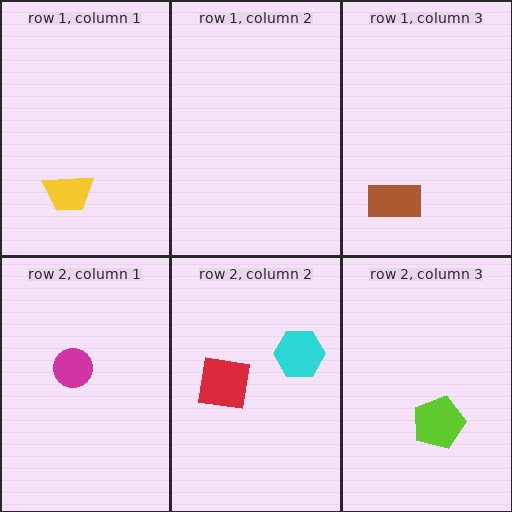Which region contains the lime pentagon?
The row 2, column 3 region.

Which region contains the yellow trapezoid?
The row 1, column 1 region.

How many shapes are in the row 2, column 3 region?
1.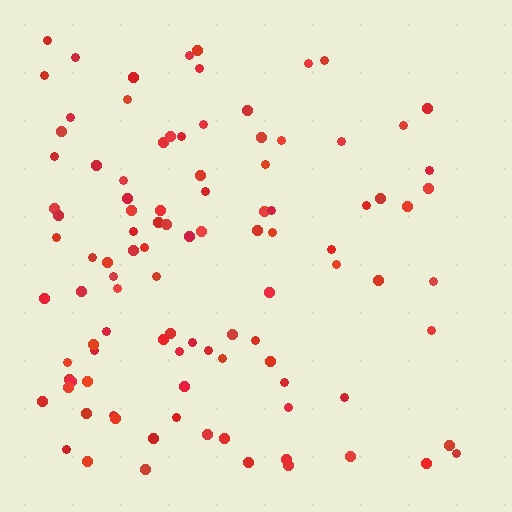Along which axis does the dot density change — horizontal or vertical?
Horizontal.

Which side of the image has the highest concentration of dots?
The left.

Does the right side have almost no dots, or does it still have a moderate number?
Still a moderate number, just noticeably fewer than the left.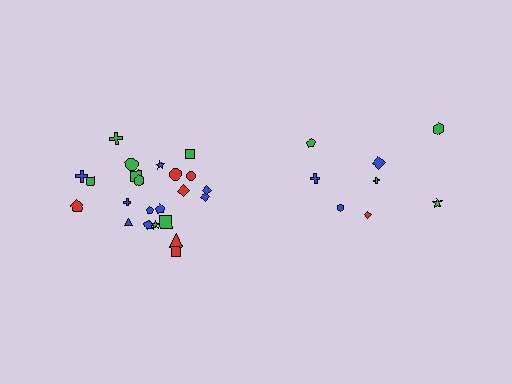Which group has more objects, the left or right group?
The left group.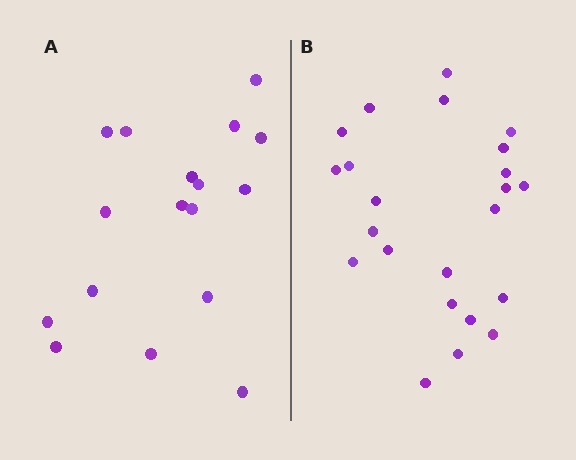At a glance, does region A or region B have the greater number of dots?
Region B (the right region) has more dots.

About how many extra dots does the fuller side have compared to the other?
Region B has about 6 more dots than region A.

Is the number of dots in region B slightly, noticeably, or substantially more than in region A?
Region B has noticeably more, but not dramatically so. The ratio is roughly 1.4 to 1.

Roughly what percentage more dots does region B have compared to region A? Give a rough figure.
About 35% more.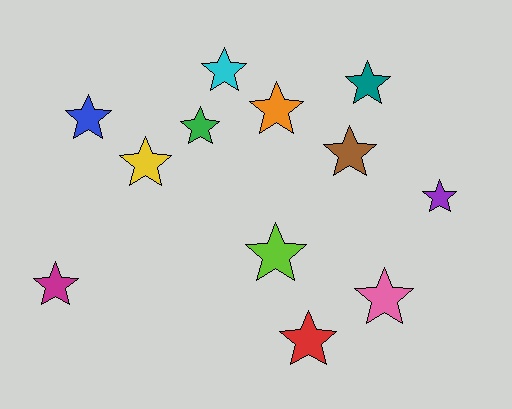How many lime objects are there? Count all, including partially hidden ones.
There is 1 lime object.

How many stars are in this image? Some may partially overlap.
There are 12 stars.